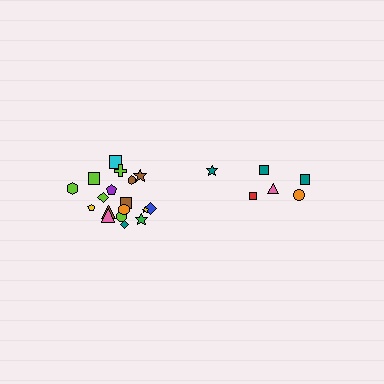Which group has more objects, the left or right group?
The left group.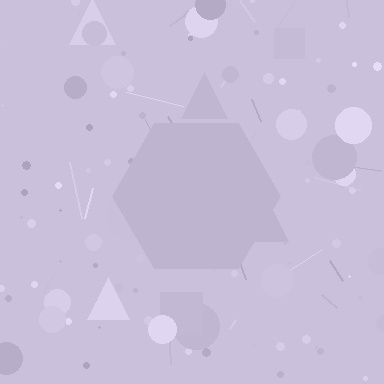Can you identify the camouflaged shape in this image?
The camouflaged shape is a hexagon.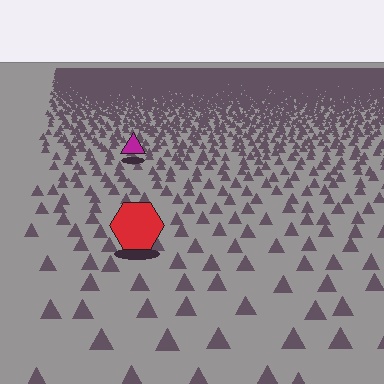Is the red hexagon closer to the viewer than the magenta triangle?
Yes. The red hexagon is closer — you can tell from the texture gradient: the ground texture is coarser near it.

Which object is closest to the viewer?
The red hexagon is closest. The texture marks near it are larger and more spread out.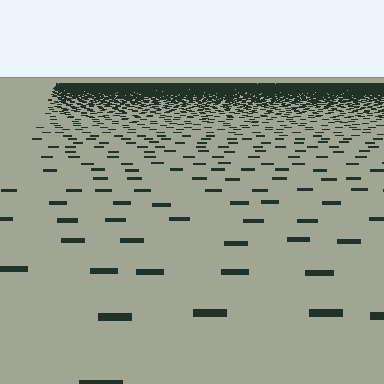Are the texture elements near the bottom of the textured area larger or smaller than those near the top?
Larger. Near the bottom, elements are closer to the viewer and appear at a bigger on-screen size.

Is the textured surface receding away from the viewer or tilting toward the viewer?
The surface is receding away from the viewer. Texture elements get smaller and denser toward the top.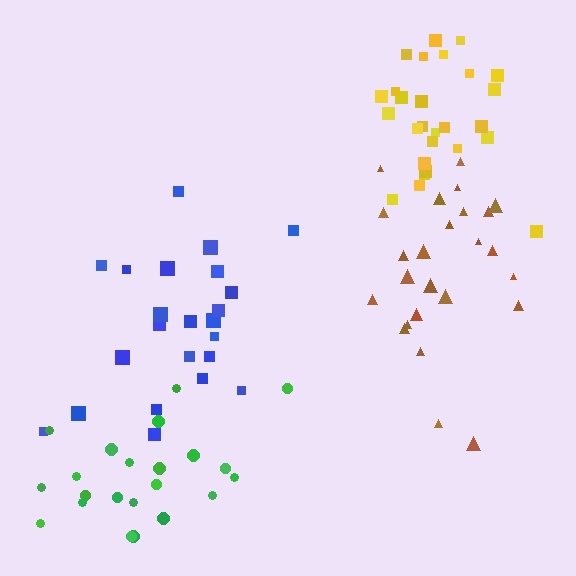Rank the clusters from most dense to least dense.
yellow, green, brown, blue.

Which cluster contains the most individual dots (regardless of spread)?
Yellow (27).